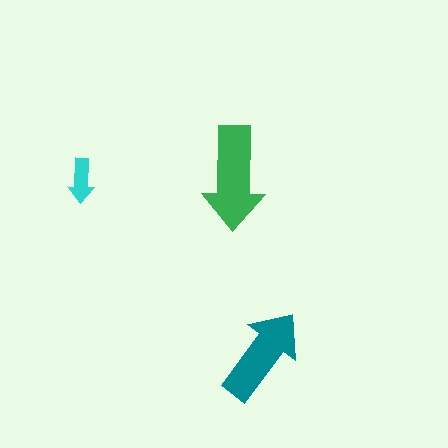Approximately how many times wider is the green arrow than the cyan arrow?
About 2.5 times wider.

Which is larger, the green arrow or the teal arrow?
The green one.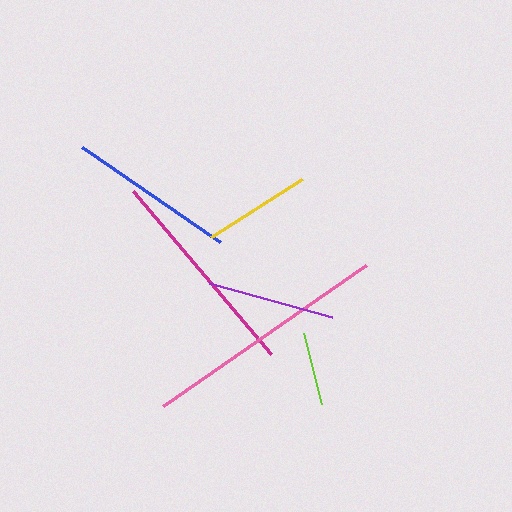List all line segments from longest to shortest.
From longest to shortest: pink, magenta, blue, purple, yellow, lime.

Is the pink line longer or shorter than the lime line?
The pink line is longer than the lime line.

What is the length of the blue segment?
The blue segment is approximately 168 pixels long.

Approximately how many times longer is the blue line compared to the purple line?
The blue line is approximately 1.3 times the length of the purple line.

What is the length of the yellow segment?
The yellow segment is approximately 107 pixels long.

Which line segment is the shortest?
The lime line is the shortest at approximately 73 pixels.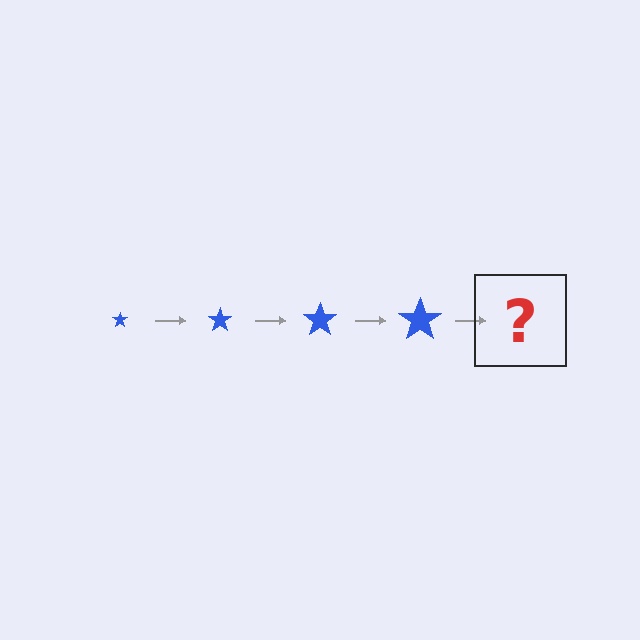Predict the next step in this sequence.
The next step is a blue star, larger than the previous one.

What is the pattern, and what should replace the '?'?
The pattern is that the star gets progressively larger each step. The '?' should be a blue star, larger than the previous one.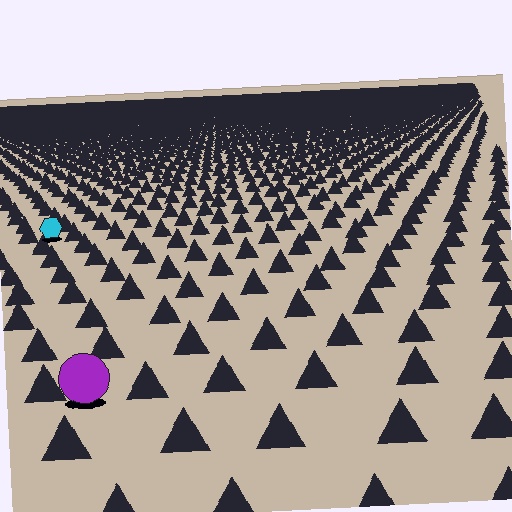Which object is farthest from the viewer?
The cyan hexagon is farthest from the viewer. It appears smaller and the ground texture around it is denser.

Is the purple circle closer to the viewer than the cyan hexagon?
Yes. The purple circle is closer — you can tell from the texture gradient: the ground texture is coarser near it.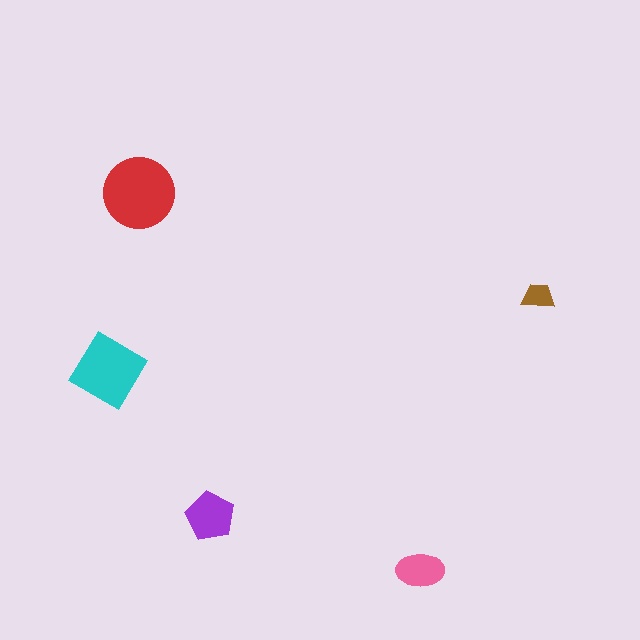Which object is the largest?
The red circle.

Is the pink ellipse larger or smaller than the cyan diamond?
Smaller.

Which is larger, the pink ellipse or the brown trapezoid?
The pink ellipse.